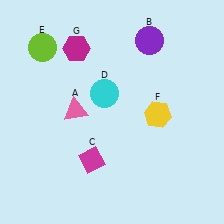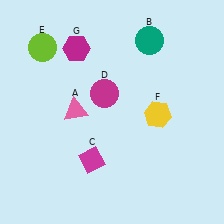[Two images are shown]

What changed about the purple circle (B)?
In Image 1, B is purple. In Image 2, it changed to teal.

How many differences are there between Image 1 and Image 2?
There are 2 differences between the two images.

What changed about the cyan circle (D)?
In Image 1, D is cyan. In Image 2, it changed to magenta.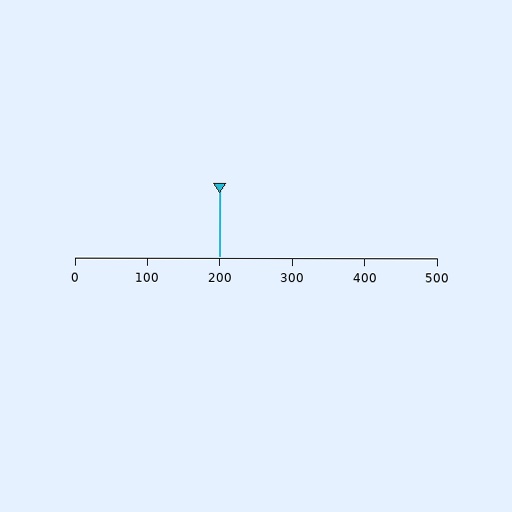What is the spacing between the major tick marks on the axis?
The major ticks are spaced 100 apart.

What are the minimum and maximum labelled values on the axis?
The axis runs from 0 to 500.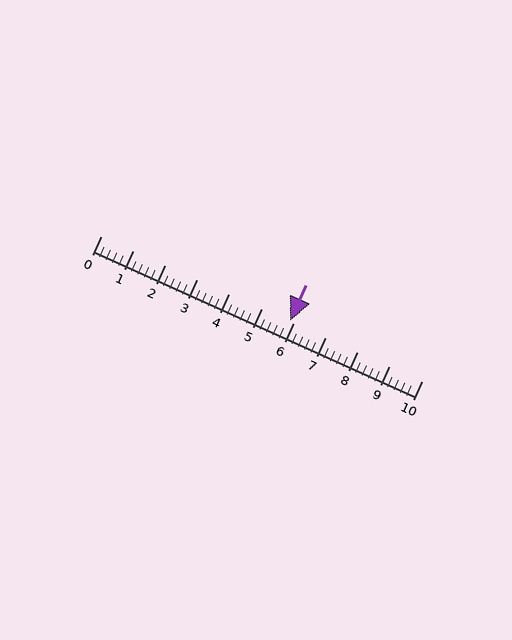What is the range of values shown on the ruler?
The ruler shows values from 0 to 10.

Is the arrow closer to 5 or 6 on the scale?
The arrow is closer to 6.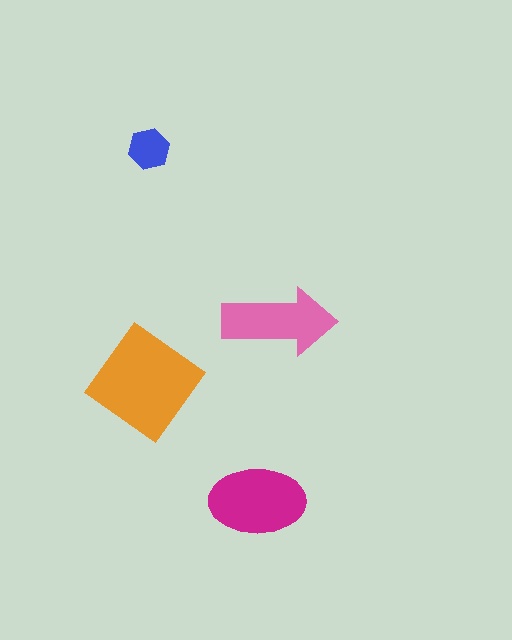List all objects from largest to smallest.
The orange diamond, the magenta ellipse, the pink arrow, the blue hexagon.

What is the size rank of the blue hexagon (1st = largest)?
4th.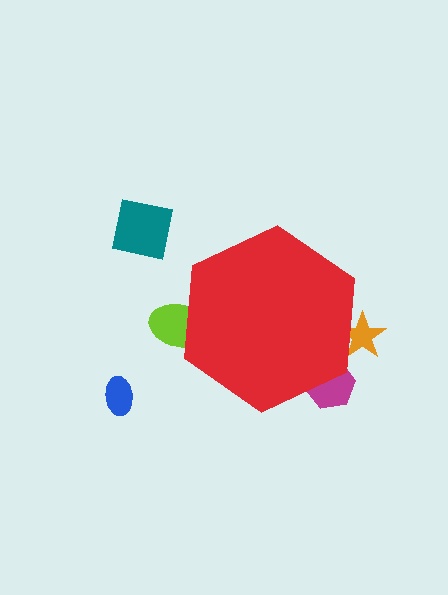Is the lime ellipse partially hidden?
Yes, the lime ellipse is partially hidden behind the red hexagon.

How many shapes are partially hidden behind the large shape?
3 shapes are partially hidden.